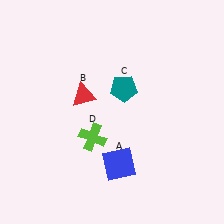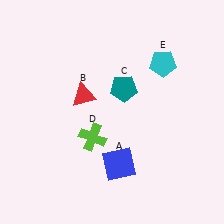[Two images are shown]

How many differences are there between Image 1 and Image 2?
There is 1 difference between the two images.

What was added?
A cyan pentagon (E) was added in Image 2.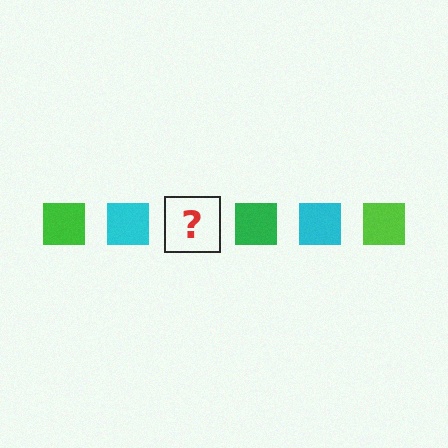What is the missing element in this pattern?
The missing element is a lime square.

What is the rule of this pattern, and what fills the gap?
The rule is that the pattern cycles through green, cyan, lime squares. The gap should be filled with a lime square.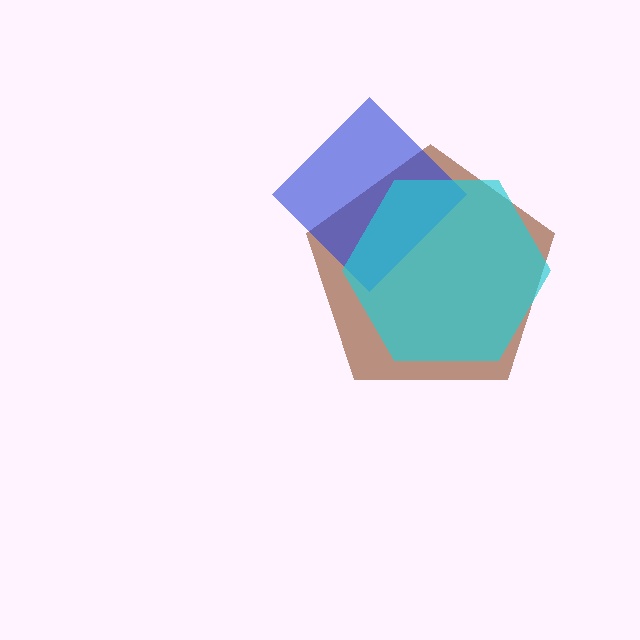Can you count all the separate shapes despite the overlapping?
Yes, there are 3 separate shapes.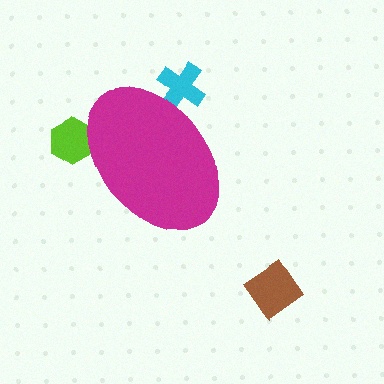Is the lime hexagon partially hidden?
Yes, the lime hexagon is partially hidden behind the magenta ellipse.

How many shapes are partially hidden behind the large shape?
2 shapes are partially hidden.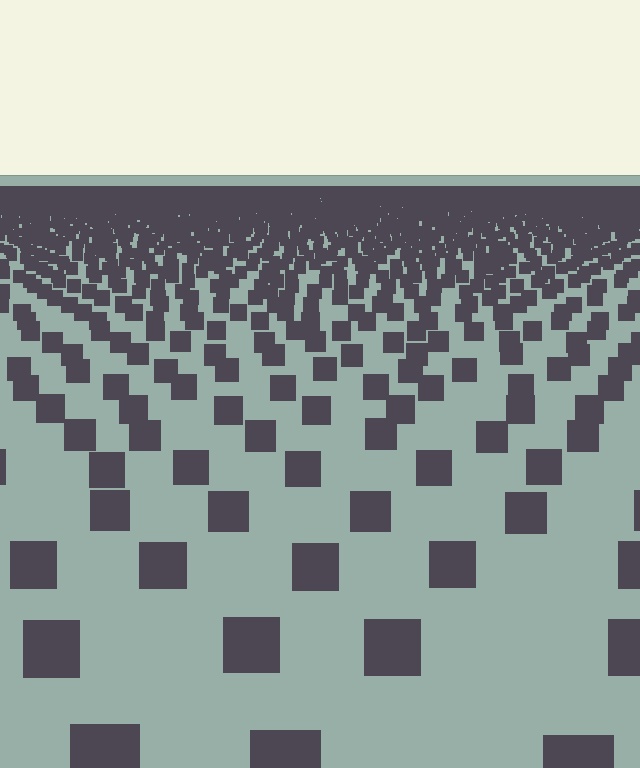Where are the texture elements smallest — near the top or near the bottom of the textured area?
Near the top.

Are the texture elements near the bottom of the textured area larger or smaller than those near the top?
Larger. Near the bottom, elements are closer to the viewer and appear at a bigger on-screen size.